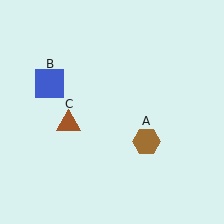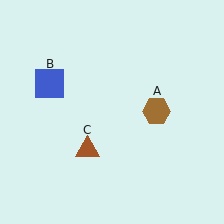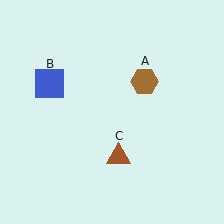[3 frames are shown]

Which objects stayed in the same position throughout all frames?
Blue square (object B) remained stationary.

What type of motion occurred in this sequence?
The brown hexagon (object A), brown triangle (object C) rotated counterclockwise around the center of the scene.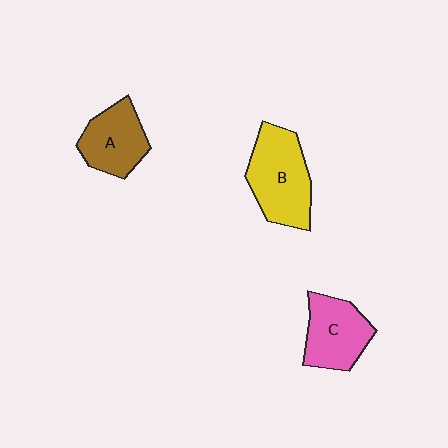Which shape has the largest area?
Shape B (yellow).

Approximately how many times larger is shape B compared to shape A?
Approximately 1.4 times.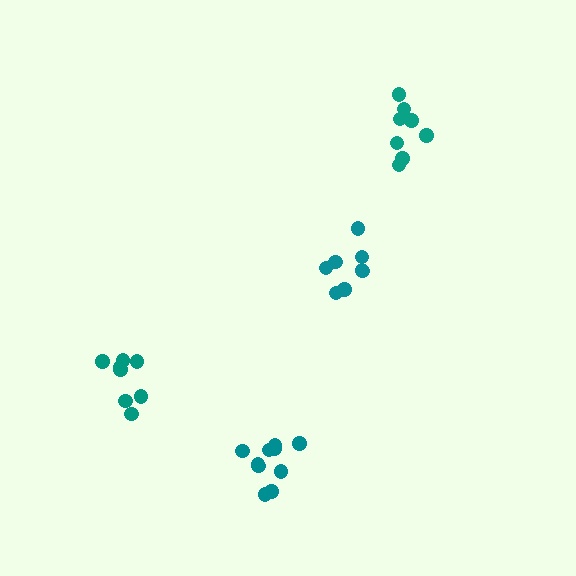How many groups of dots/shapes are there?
There are 4 groups.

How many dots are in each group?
Group 1: 8 dots, Group 2: 8 dots, Group 3: 8 dots, Group 4: 10 dots (34 total).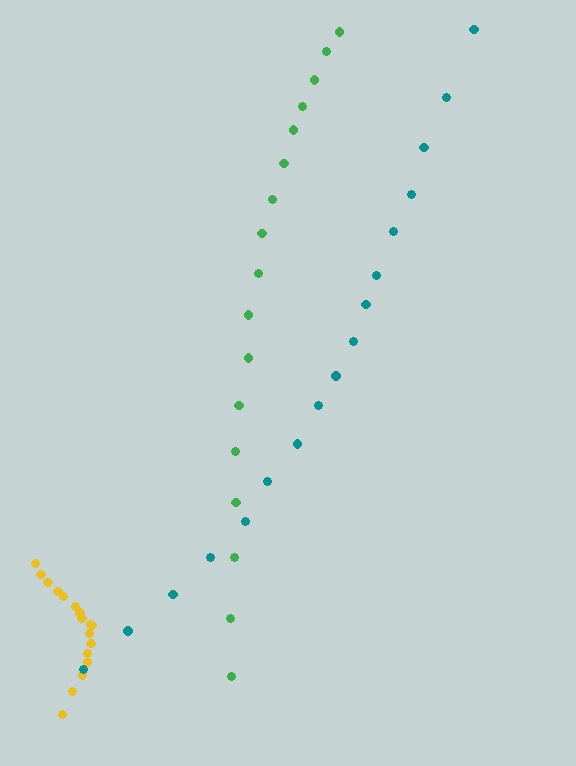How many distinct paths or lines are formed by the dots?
There are 3 distinct paths.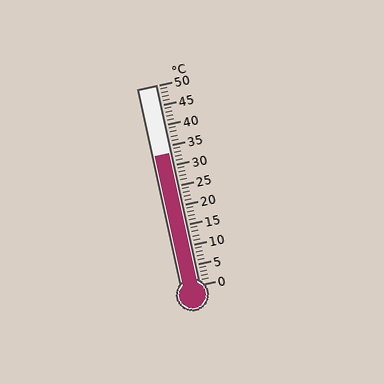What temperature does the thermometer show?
The thermometer shows approximately 33°C.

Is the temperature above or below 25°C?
The temperature is above 25°C.